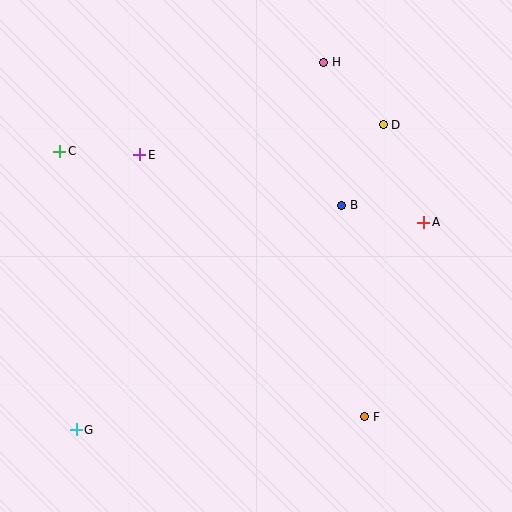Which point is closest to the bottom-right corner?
Point F is closest to the bottom-right corner.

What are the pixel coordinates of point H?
Point H is at (324, 62).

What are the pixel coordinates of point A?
Point A is at (424, 222).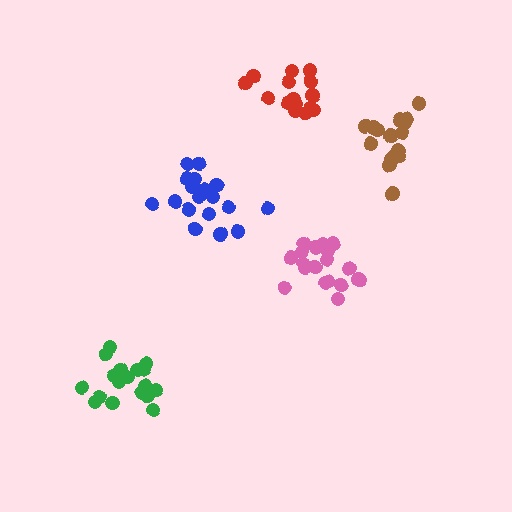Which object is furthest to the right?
The brown cluster is rightmost.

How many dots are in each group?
Group 1: 19 dots, Group 2: 20 dots, Group 3: 17 dots, Group 4: 18 dots, Group 5: 20 dots (94 total).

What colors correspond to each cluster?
The clusters are colored: green, pink, red, brown, blue.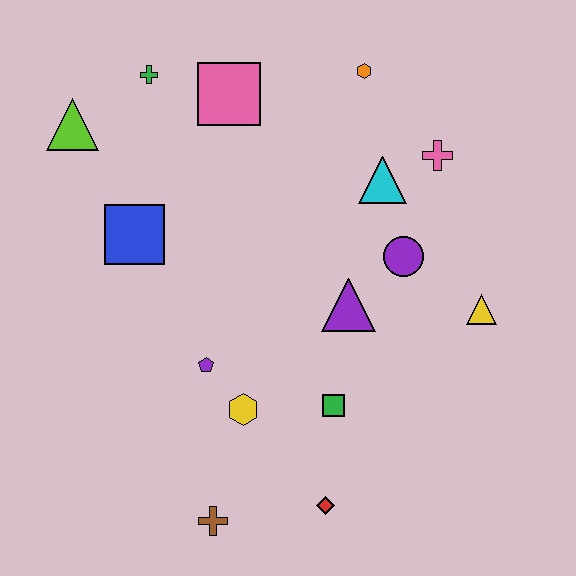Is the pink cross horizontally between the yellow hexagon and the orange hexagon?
No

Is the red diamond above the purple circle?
No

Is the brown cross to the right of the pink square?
No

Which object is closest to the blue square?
The lime triangle is closest to the blue square.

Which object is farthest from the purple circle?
The lime triangle is farthest from the purple circle.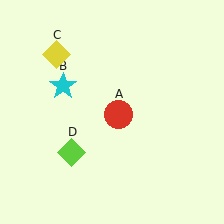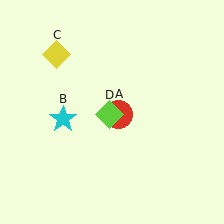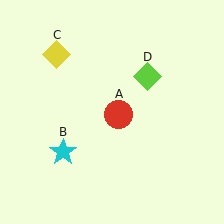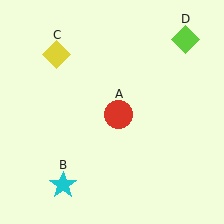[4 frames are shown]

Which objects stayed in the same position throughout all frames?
Red circle (object A) and yellow diamond (object C) remained stationary.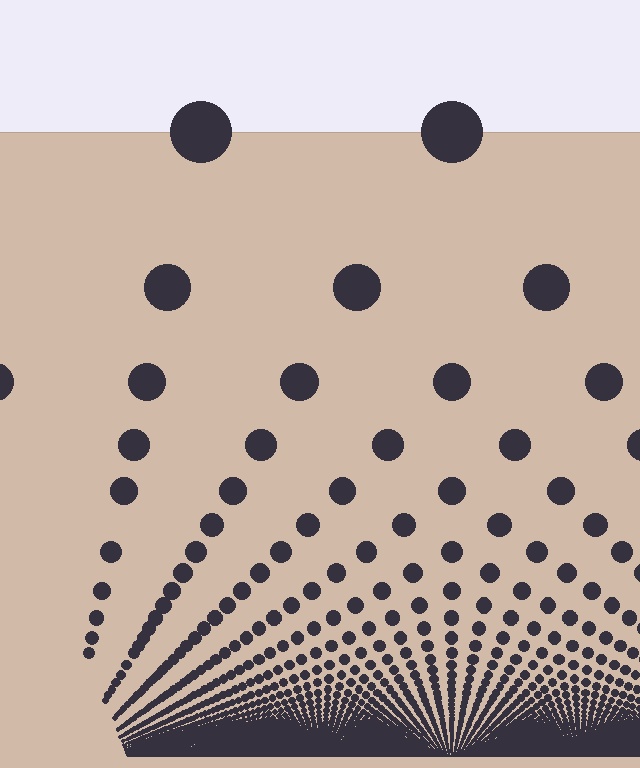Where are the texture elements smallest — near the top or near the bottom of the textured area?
Near the bottom.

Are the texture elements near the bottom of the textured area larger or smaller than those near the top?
Smaller. The gradient is inverted — elements near the bottom are smaller and denser.